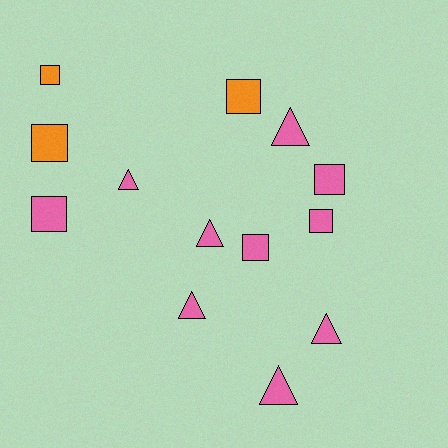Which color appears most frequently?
Pink, with 10 objects.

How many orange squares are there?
There are 3 orange squares.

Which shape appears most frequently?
Square, with 7 objects.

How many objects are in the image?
There are 13 objects.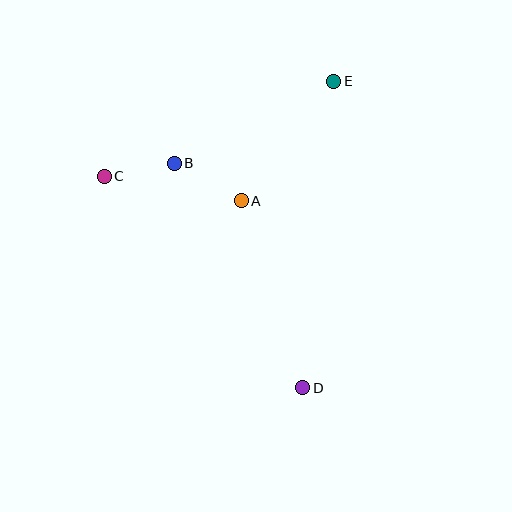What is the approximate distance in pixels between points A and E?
The distance between A and E is approximately 151 pixels.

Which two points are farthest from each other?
Points D and E are farthest from each other.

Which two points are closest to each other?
Points B and C are closest to each other.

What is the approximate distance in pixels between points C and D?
The distance between C and D is approximately 290 pixels.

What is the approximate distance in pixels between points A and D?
The distance between A and D is approximately 197 pixels.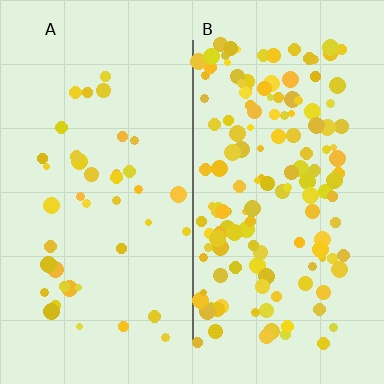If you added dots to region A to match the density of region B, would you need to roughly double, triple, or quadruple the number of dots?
Approximately triple.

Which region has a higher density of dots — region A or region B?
B (the right).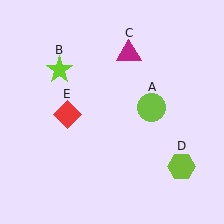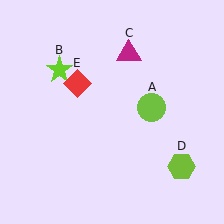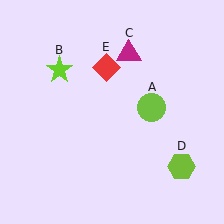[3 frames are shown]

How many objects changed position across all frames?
1 object changed position: red diamond (object E).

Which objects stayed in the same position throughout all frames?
Lime circle (object A) and lime star (object B) and magenta triangle (object C) and lime hexagon (object D) remained stationary.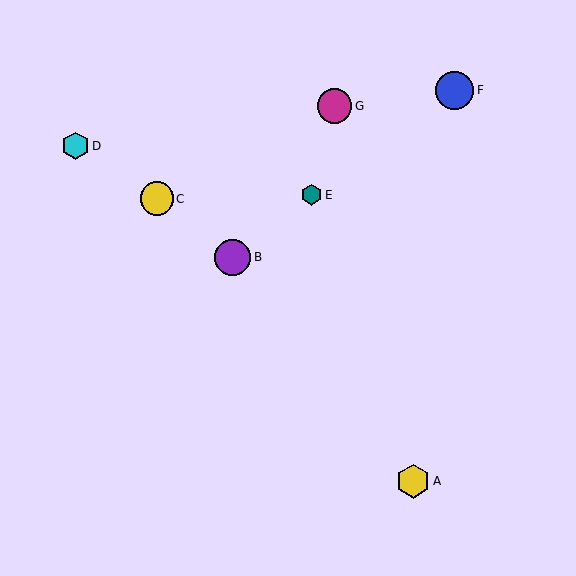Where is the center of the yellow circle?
The center of the yellow circle is at (157, 199).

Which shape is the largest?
The blue circle (labeled F) is the largest.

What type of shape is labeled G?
Shape G is a magenta circle.